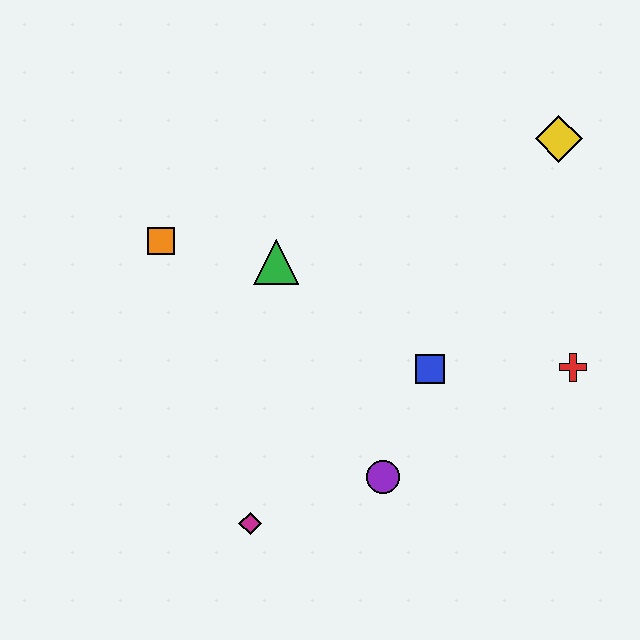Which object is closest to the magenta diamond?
The purple circle is closest to the magenta diamond.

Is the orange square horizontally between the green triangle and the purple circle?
No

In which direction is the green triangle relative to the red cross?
The green triangle is to the left of the red cross.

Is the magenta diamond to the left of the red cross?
Yes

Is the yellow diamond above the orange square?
Yes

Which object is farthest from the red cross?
The orange square is farthest from the red cross.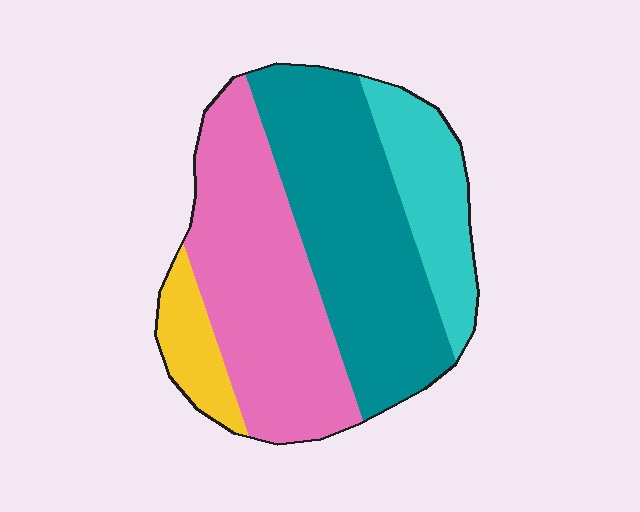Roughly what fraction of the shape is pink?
Pink takes up about three eighths (3/8) of the shape.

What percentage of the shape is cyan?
Cyan covers about 15% of the shape.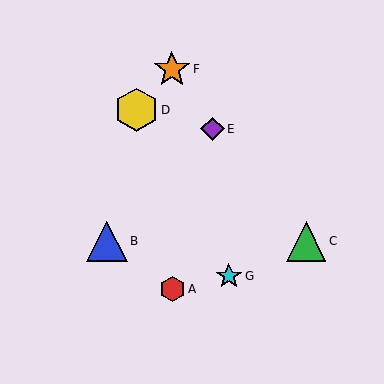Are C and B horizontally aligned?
Yes, both are at y≈241.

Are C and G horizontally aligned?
No, C is at y≈241 and G is at y≈276.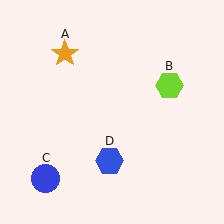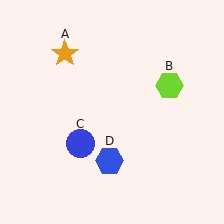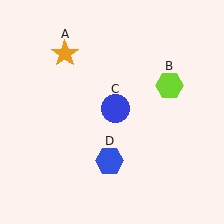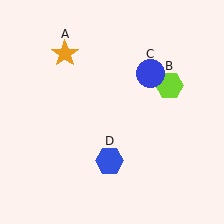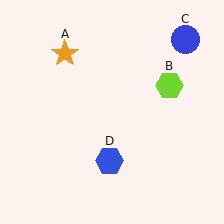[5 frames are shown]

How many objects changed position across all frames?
1 object changed position: blue circle (object C).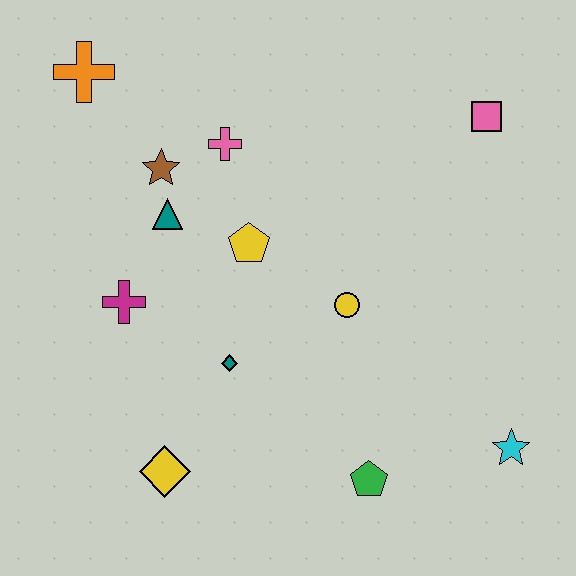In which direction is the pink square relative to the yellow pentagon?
The pink square is to the right of the yellow pentagon.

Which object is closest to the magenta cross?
The teal triangle is closest to the magenta cross.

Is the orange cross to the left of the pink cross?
Yes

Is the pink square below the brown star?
No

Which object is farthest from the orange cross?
The cyan star is farthest from the orange cross.